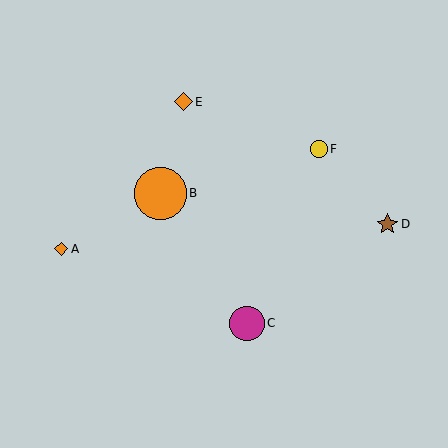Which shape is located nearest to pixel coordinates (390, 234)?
The brown star (labeled D) at (387, 224) is nearest to that location.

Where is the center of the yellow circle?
The center of the yellow circle is at (319, 149).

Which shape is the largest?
The orange circle (labeled B) is the largest.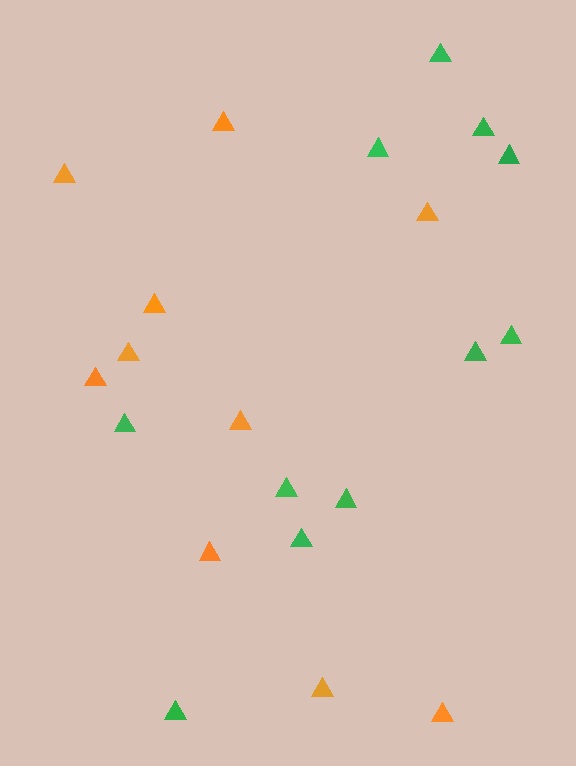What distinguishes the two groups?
There are 2 groups: one group of green triangles (11) and one group of orange triangles (10).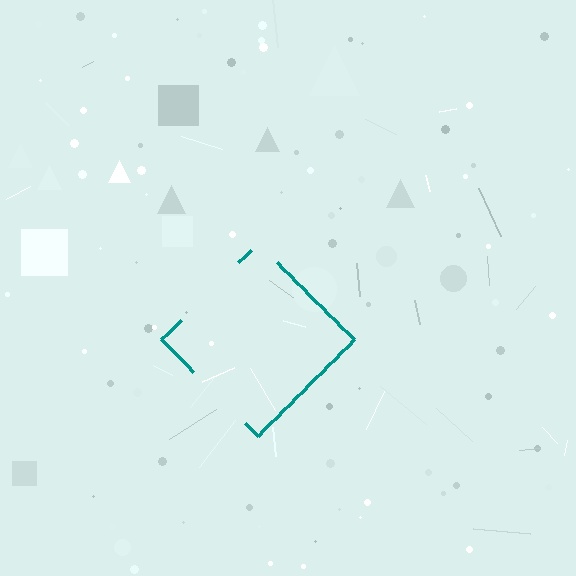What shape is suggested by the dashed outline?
The dashed outline suggests a diamond.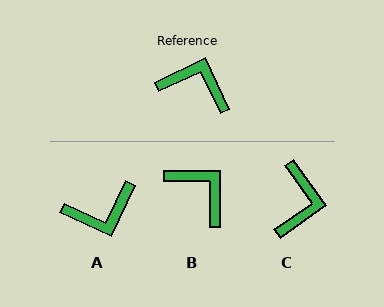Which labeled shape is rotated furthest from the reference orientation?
A, about 140 degrees away.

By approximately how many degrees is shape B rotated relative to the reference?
Approximately 26 degrees clockwise.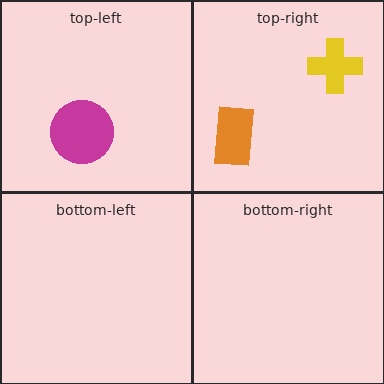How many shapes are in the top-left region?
1.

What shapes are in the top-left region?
The magenta circle.